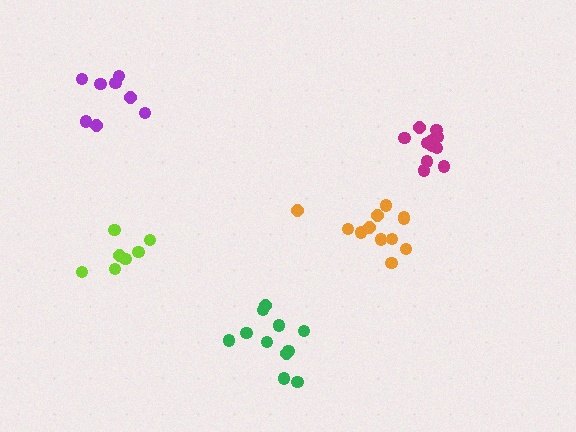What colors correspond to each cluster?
The clusters are colored: orange, green, lime, magenta, purple.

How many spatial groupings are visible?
There are 5 spatial groupings.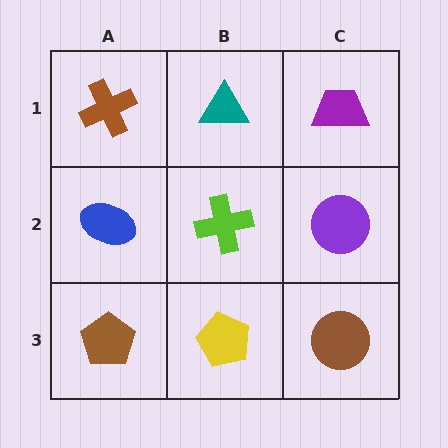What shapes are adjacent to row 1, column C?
A purple circle (row 2, column C), a teal triangle (row 1, column B).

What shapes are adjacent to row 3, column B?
A lime cross (row 2, column B), a brown pentagon (row 3, column A), a brown circle (row 3, column C).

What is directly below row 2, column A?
A brown pentagon.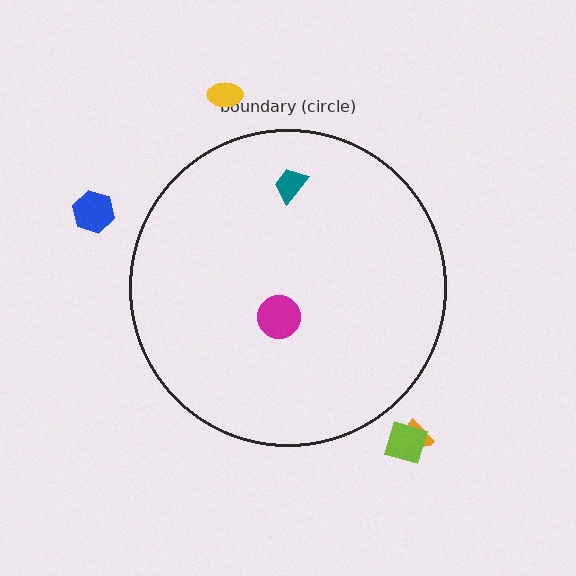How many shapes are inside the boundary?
2 inside, 4 outside.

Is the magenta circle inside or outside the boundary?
Inside.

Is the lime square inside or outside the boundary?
Outside.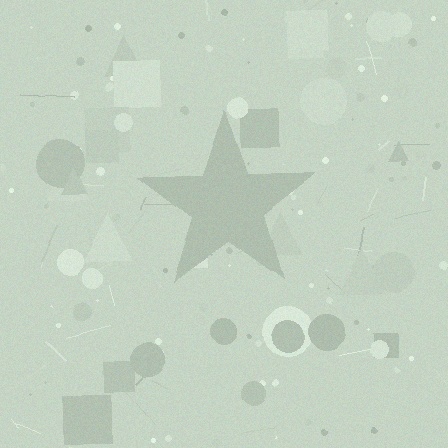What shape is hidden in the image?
A star is hidden in the image.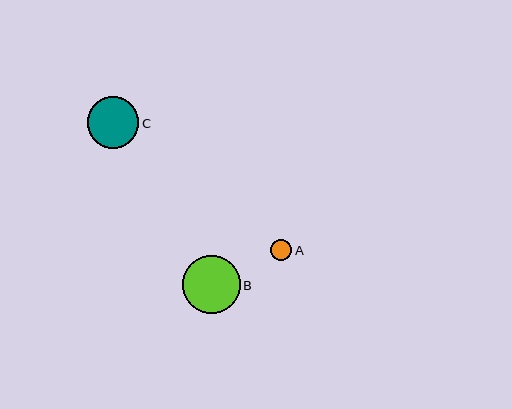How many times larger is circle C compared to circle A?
Circle C is approximately 2.4 times the size of circle A.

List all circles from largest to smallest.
From largest to smallest: B, C, A.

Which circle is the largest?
Circle B is the largest with a size of approximately 58 pixels.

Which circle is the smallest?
Circle A is the smallest with a size of approximately 22 pixels.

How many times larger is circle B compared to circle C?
Circle B is approximately 1.1 times the size of circle C.